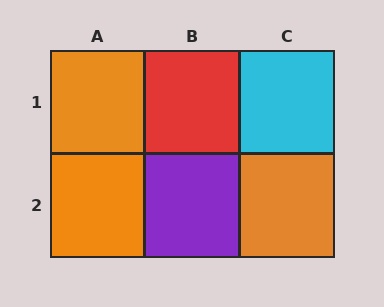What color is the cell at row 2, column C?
Orange.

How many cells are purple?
1 cell is purple.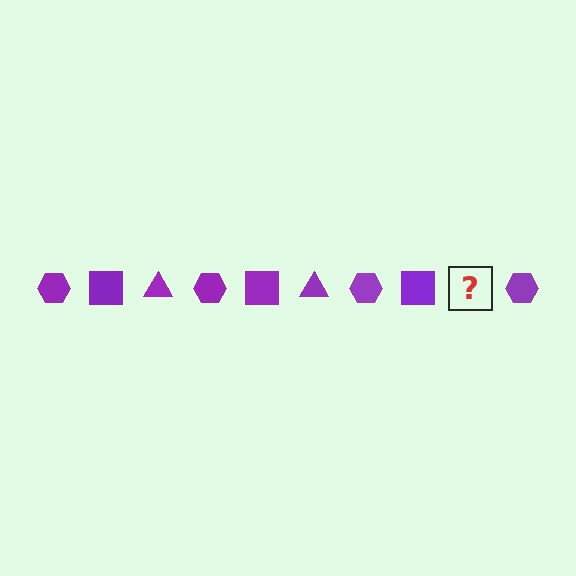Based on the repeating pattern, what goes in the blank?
The blank should be a purple triangle.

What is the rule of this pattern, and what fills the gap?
The rule is that the pattern cycles through hexagon, square, triangle shapes in purple. The gap should be filled with a purple triangle.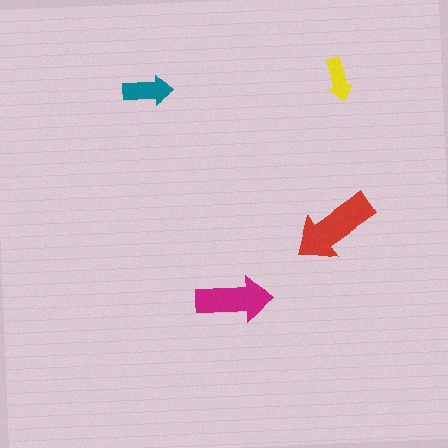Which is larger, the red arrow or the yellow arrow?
The red one.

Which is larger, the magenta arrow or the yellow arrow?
The magenta one.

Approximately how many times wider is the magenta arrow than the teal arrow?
About 1.5 times wider.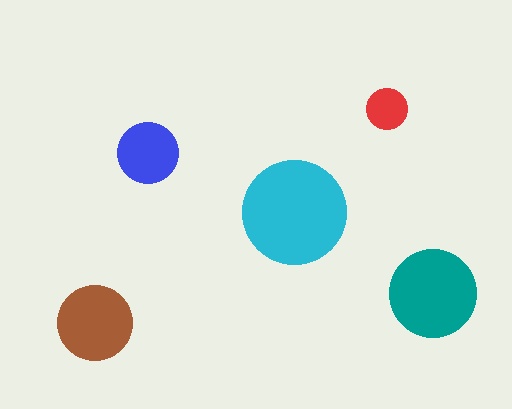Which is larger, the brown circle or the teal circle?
The teal one.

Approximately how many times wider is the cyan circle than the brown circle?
About 1.5 times wider.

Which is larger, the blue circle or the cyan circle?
The cyan one.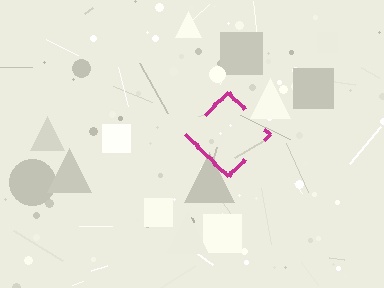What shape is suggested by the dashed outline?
The dashed outline suggests a diamond.